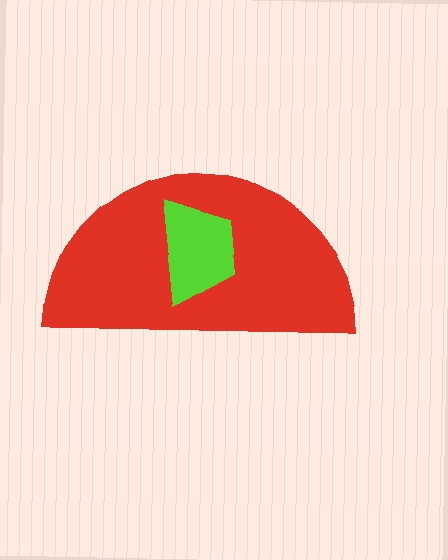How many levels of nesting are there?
2.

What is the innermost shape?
The lime trapezoid.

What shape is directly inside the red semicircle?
The lime trapezoid.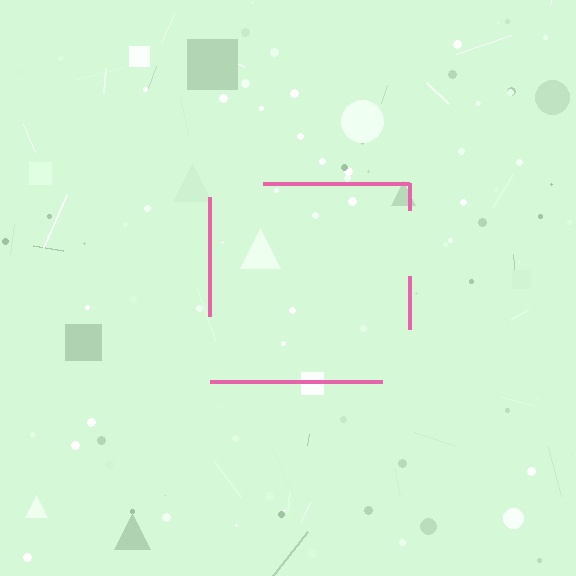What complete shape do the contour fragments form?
The contour fragments form a square.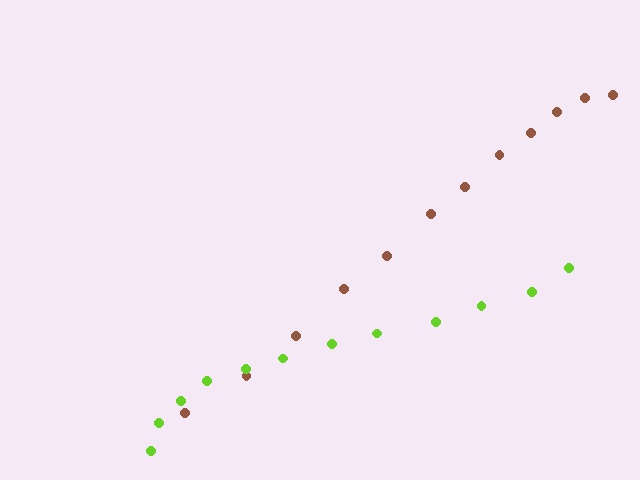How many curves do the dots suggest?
There are 2 distinct paths.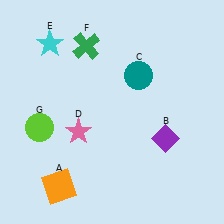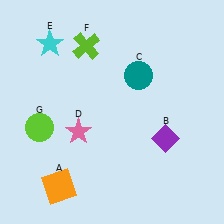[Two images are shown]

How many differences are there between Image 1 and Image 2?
There is 1 difference between the two images.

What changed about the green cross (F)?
In Image 1, F is green. In Image 2, it changed to lime.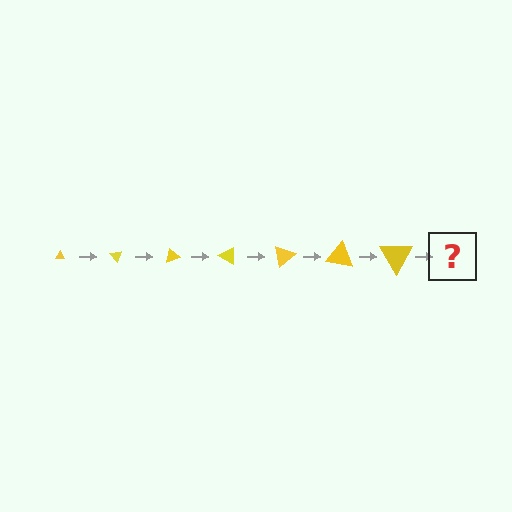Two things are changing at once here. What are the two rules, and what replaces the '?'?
The two rules are that the triangle grows larger each step and it rotates 50 degrees each step. The '?' should be a triangle, larger than the previous one and rotated 350 degrees from the start.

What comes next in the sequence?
The next element should be a triangle, larger than the previous one and rotated 350 degrees from the start.